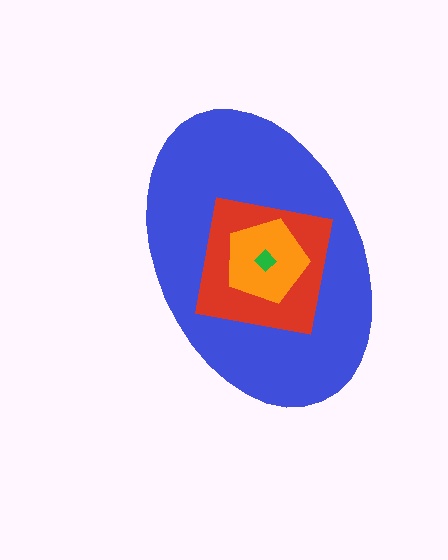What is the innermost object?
The green diamond.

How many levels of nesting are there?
4.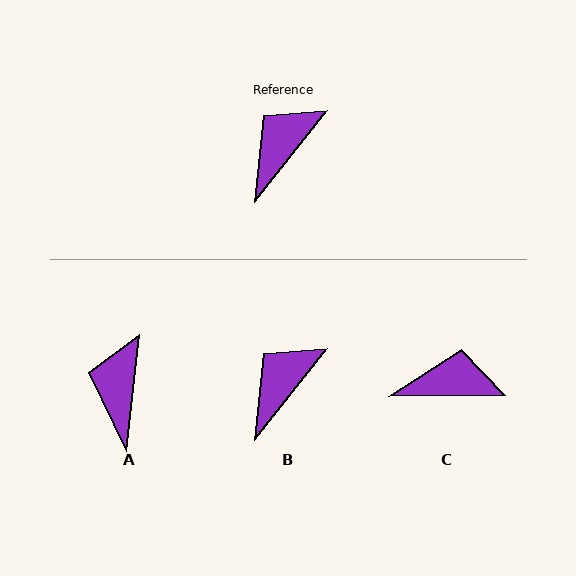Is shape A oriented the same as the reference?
No, it is off by about 32 degrees.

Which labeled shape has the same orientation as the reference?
B.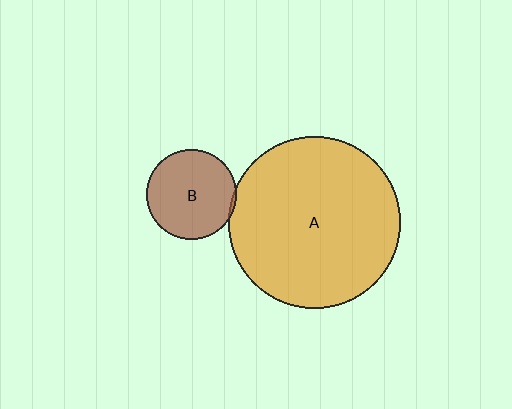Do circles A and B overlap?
Yes.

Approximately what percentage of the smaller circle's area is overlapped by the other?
Approximately 5%.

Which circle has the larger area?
Circle A (orange).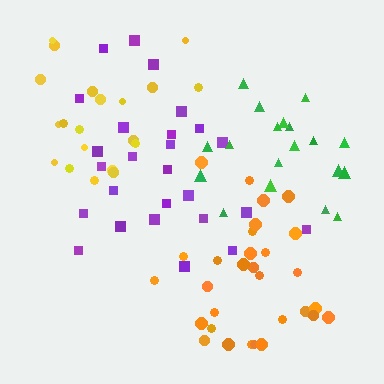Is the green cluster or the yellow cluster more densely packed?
Green.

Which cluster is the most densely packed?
Green.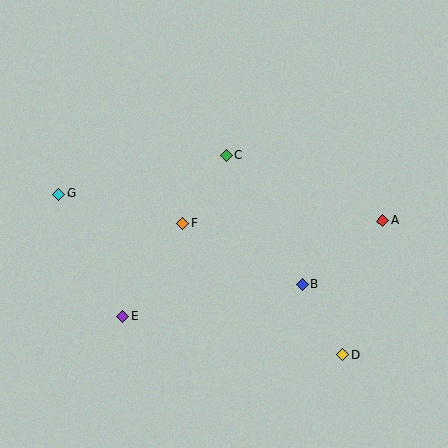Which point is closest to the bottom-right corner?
Point D is closest to the bottom-right corner.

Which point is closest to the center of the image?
Point F at (183, 223) is closest to the center.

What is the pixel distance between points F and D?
The distance between F and D is 207 pixels.